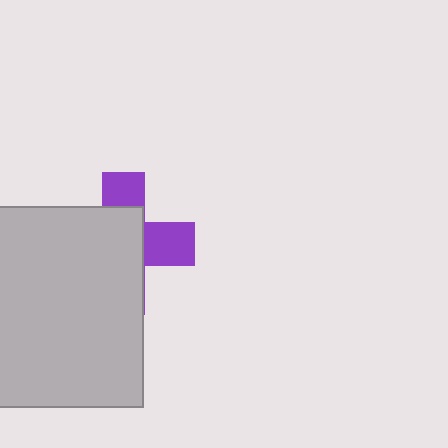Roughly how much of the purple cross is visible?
A small part of it is visible (roughly 36%).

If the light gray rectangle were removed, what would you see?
You would see the complete purple cross.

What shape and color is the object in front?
The object in front is a light gray rectangle.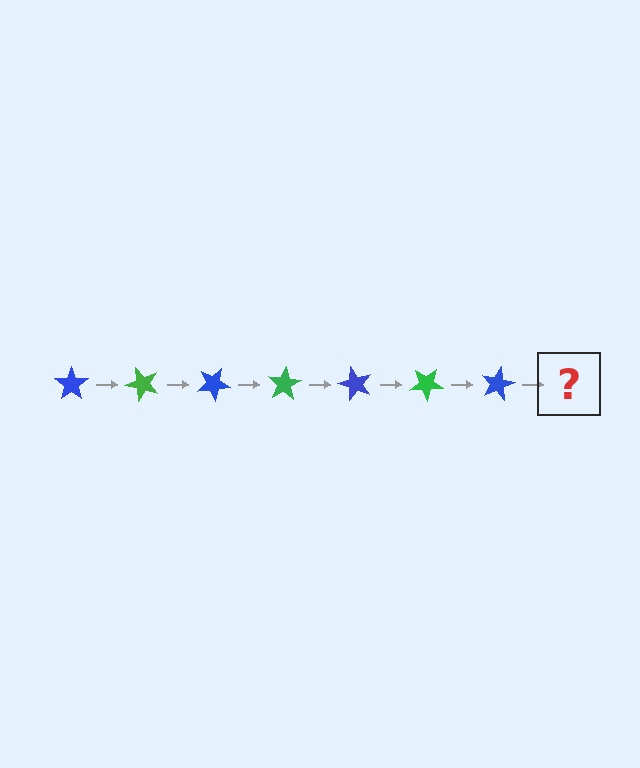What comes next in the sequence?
The next element should be a green star, rotated 350 degrees from the start.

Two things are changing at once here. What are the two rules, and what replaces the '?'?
The two rules are that it rotates 50 degrees each step and the color cycles through blue and green. The '?' should be a green star, rotated 350 degrees from the start.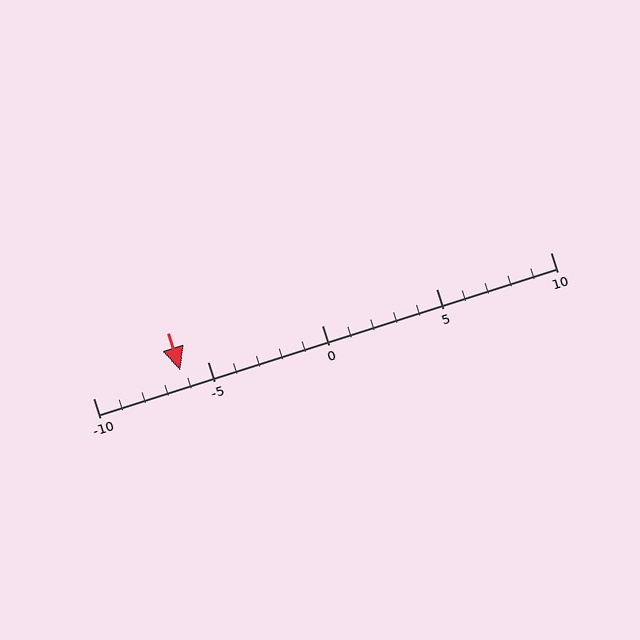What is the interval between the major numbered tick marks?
The major tick marks are spaced 5 units apart.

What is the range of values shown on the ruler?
The ruler shows values from -10 to 10.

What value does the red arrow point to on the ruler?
The red arrow points to approximately -6.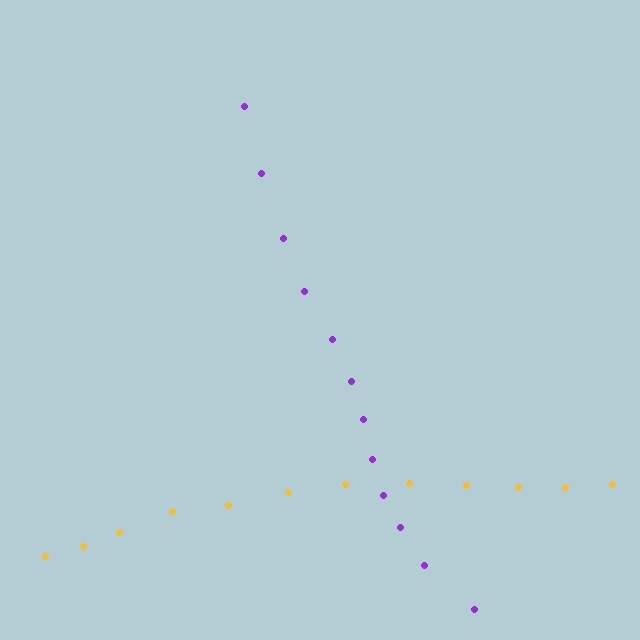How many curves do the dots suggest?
There are 2 distinct paths.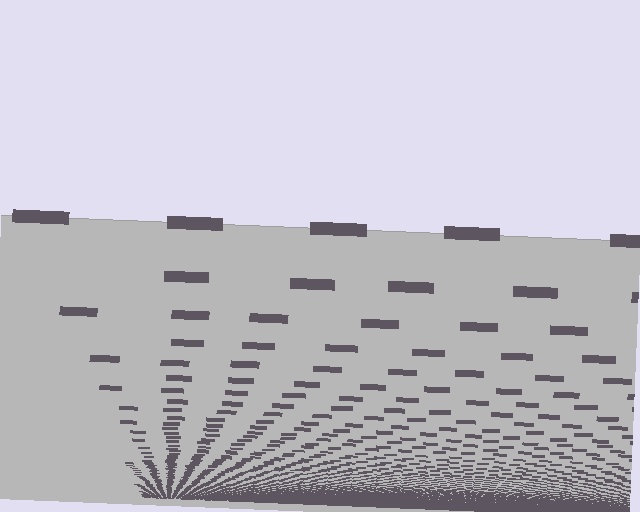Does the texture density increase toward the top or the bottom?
Density increases toward the bottom.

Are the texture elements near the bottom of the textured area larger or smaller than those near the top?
Smaller. The gradient is inverted — elements near the bottom are smaller and denser.